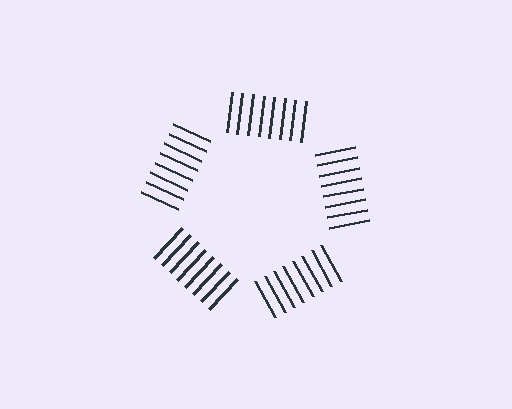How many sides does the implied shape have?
5 sides — the line-ends trace a pentagon.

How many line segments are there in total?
40 — 8 along each of the 5 edges.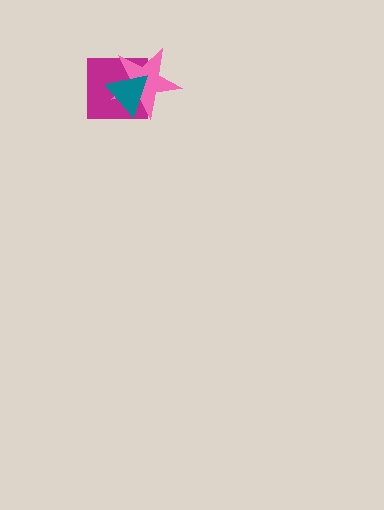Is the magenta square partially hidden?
Yes, it is partially covered by another shape.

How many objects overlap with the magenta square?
2 objects overlap with the magenta square.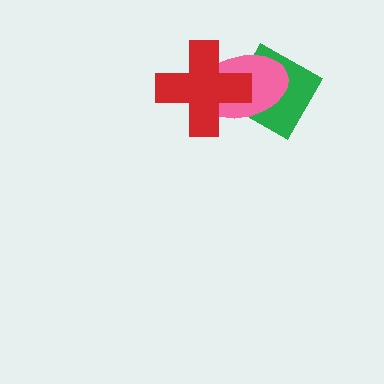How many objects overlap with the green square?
2 objects overlap with the green square.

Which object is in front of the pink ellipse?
The red cross is in front of the pink ellipse.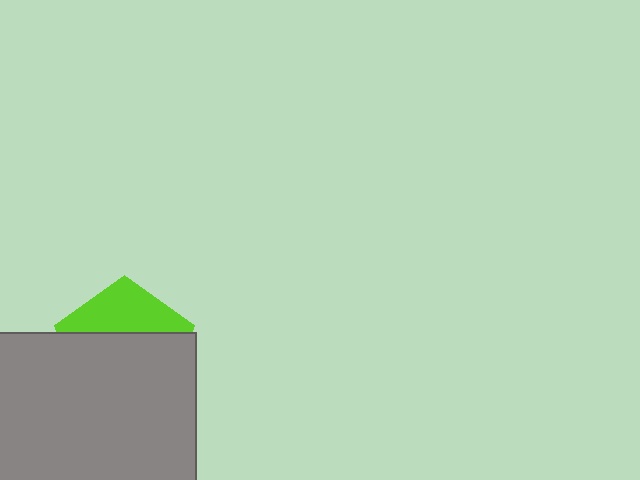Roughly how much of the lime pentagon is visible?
A small part of it is visible (roughly 34%).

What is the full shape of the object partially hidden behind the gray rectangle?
The partially hidden object is a lime pentagon.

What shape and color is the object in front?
The object in front is a gray rectangle.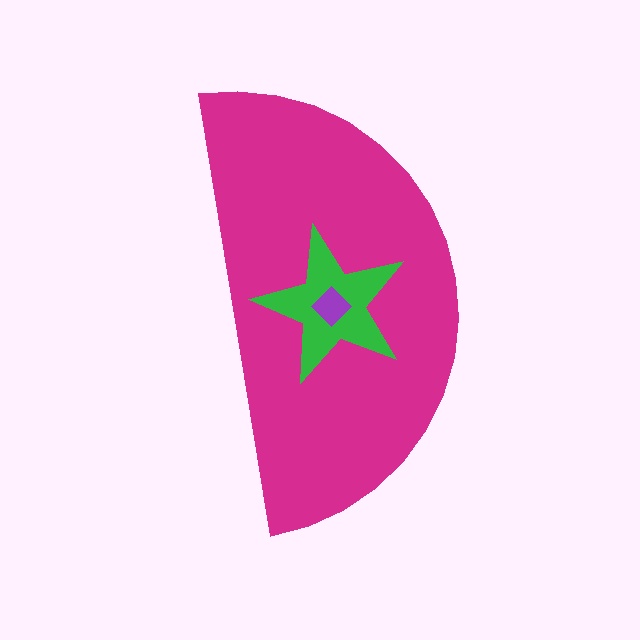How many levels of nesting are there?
3.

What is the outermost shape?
The magenta semicircle.